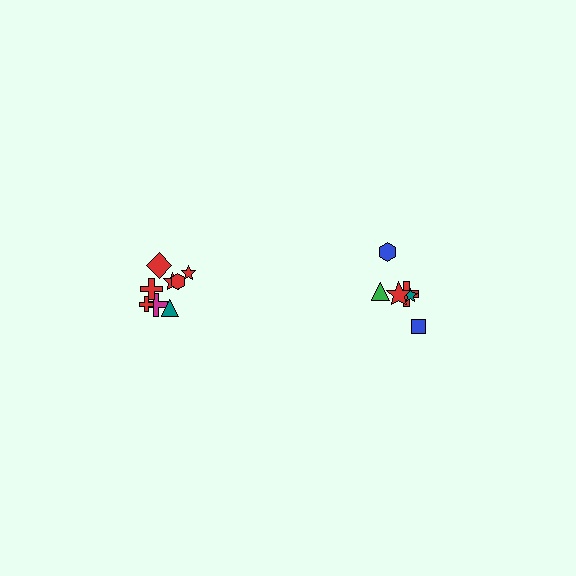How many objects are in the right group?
There are 6 objects.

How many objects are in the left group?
There are 8 objects.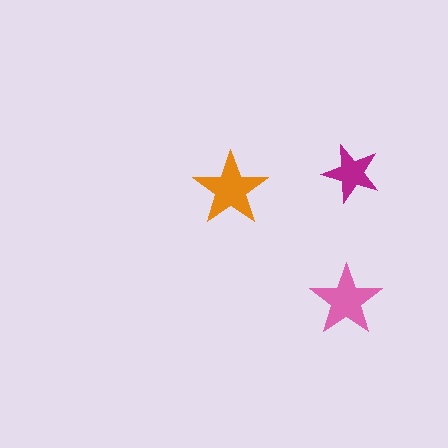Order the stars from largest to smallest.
the orange one, the pink one, the magenta one.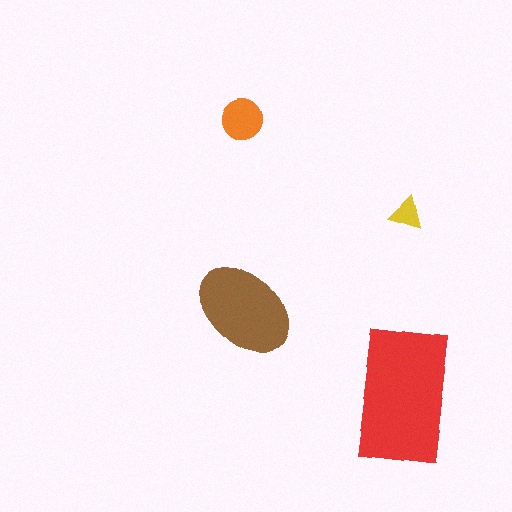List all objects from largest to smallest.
The red rectangle, the brown ellipse, the orange circle, the yellow triangle.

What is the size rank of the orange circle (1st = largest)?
3rd.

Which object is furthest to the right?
The yellow triangle is rightmost.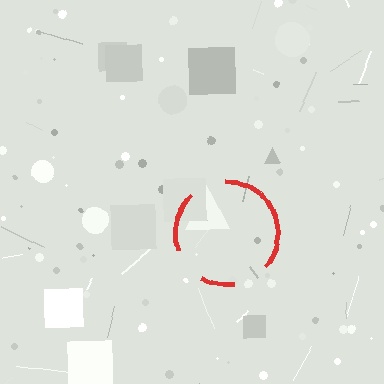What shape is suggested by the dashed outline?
The dashed outline suggests a circle.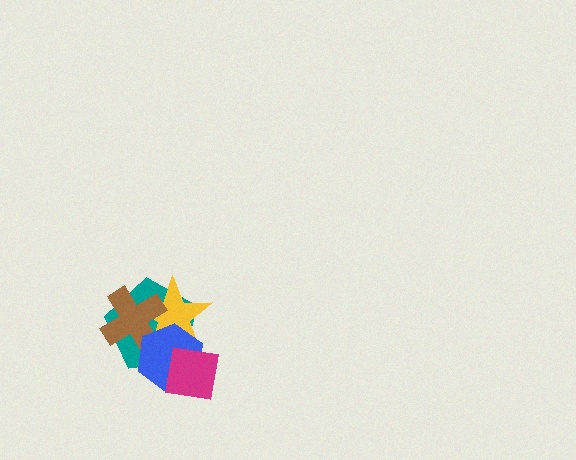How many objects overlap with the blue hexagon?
4 objects overlap with the blue hexagon.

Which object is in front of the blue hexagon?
The magenta square is in front of the blue hexagon.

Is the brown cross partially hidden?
Yes, it is partially covered by another shape.